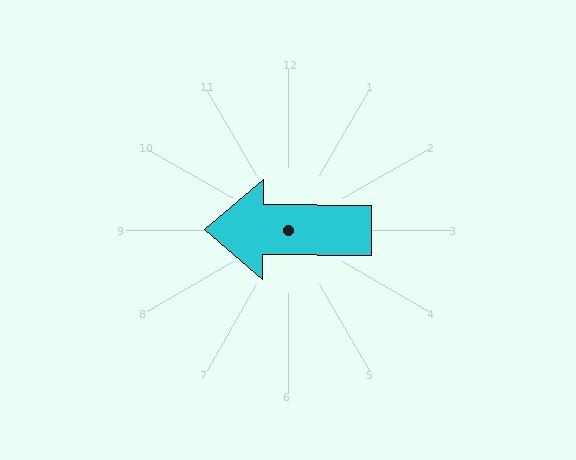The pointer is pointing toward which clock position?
Roughly 9 o'clock.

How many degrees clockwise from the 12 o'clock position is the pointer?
Approximately 270 degrees.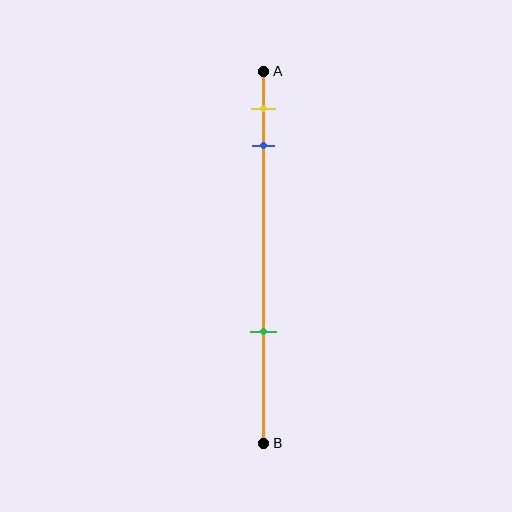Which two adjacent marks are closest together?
The yellow and blue marks are the closest adjacent pair.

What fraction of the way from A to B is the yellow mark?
The yellow mark is approximately 10% (0.1) of the way from A to B.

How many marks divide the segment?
There are 3 marks dividing the segment.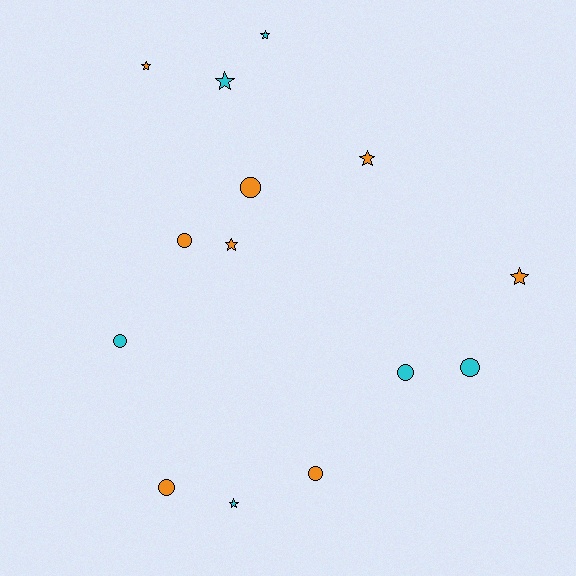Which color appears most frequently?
Orange, with 8 objects.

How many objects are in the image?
There are 14 objects.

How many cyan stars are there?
There are 3 cyan stars.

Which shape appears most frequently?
Star, with 7 objects.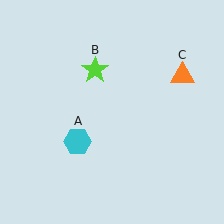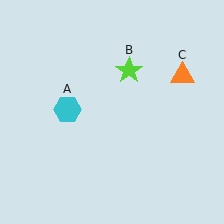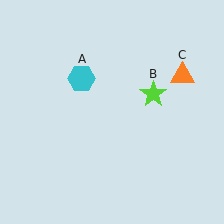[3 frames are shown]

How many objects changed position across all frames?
2 objects changed position: cyan hexagon (object A), lime star (object B).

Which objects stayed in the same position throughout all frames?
Orange triangle (object C) remained stationary.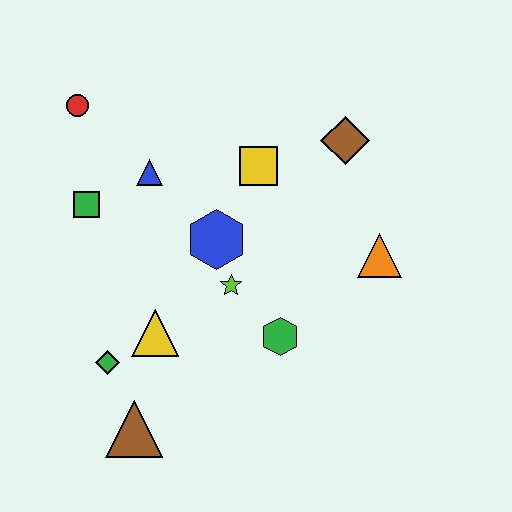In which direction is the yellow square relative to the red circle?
The yellow square is to the right of the red circle.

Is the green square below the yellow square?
Yes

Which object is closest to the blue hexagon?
The lime star is closest to the blue hexagon.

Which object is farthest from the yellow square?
The brown triangle is farthest from the yellow square.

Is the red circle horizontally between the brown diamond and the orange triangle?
No